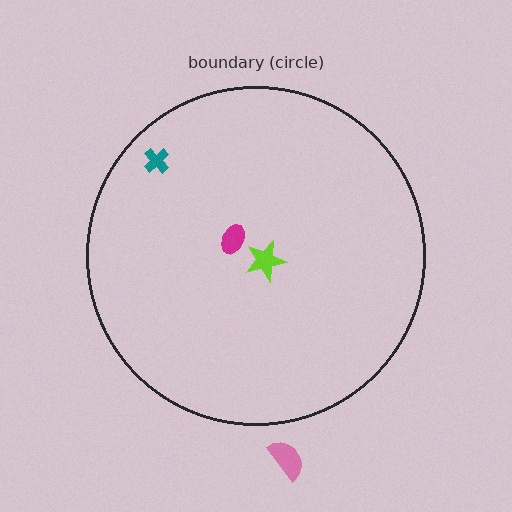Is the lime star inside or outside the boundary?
Inside.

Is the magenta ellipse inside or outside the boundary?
Inside.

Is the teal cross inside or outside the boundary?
Inside.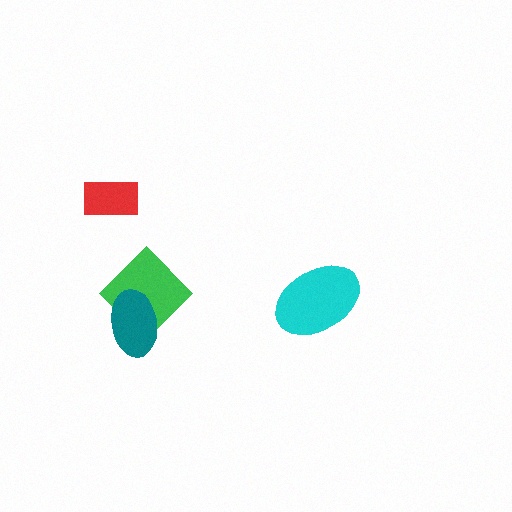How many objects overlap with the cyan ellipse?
0 objects overlap with the cyan ellipse.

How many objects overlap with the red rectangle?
0 objects overlap with the red rectangle.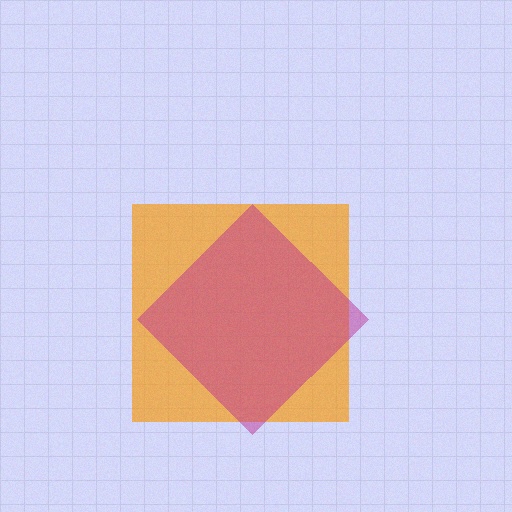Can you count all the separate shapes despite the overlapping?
Yes, there are 2 separate shapes.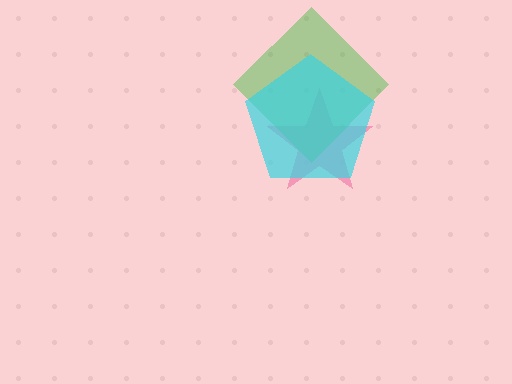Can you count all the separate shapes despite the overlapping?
Yes, there are 3 separate shapes.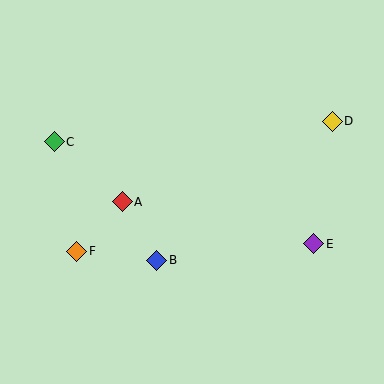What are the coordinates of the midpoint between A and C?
The midpoint between A and C is at (88, 172).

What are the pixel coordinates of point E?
Point E is at (314, 244).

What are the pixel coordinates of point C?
Point C is at (54, 142).